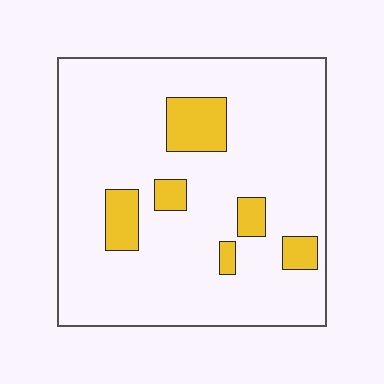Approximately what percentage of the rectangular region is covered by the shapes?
Approximately 15%.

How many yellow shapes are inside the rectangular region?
6.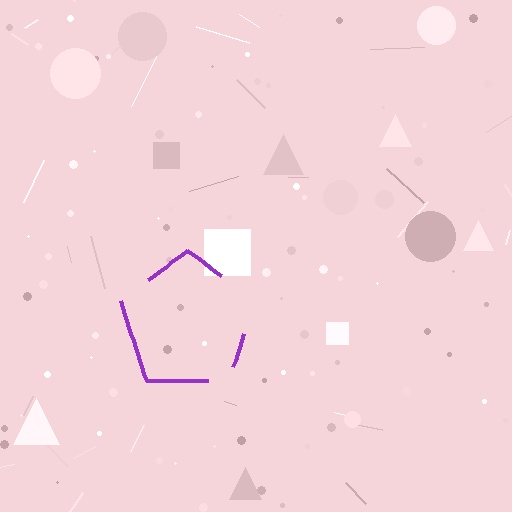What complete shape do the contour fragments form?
The contour fragments form a pentagon.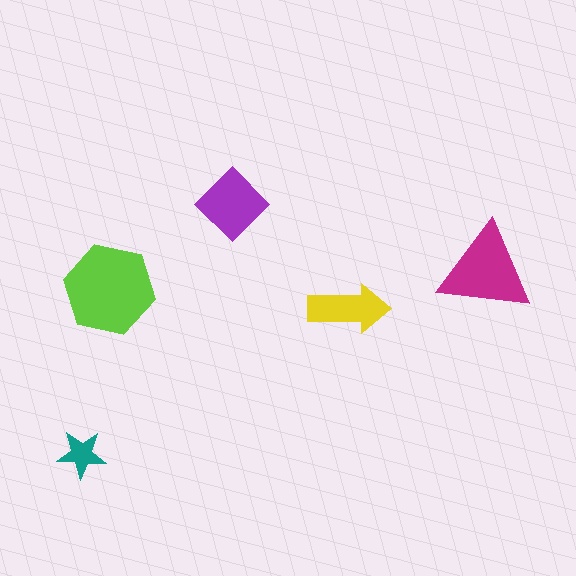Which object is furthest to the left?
The teal star is leftmost.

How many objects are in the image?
There are 5 objects in the image.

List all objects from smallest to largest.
The teal star, the yellow arrow, the purple diamond, the magenta triangle, the lime hexagon.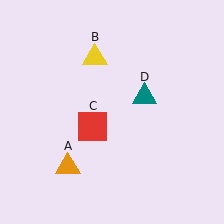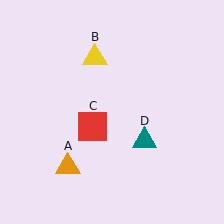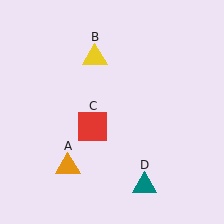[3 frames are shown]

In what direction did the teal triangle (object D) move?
The teal triangle (object D) moved down.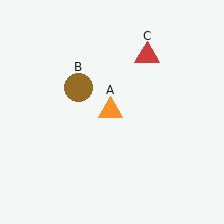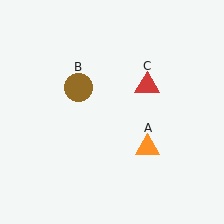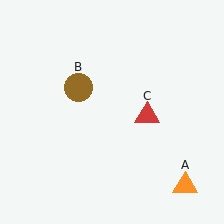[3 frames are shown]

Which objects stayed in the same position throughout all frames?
Brown circle (object B) remained stationary.